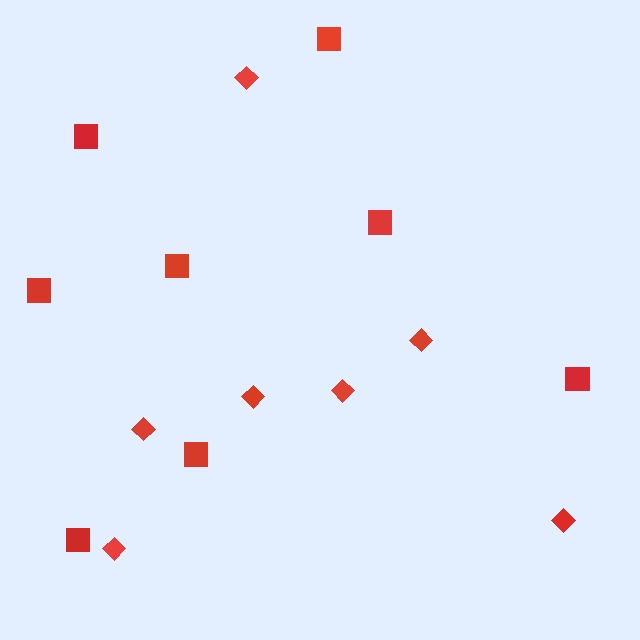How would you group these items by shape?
There are 2 groups: one group of diamonds (7) and one group of squares (8).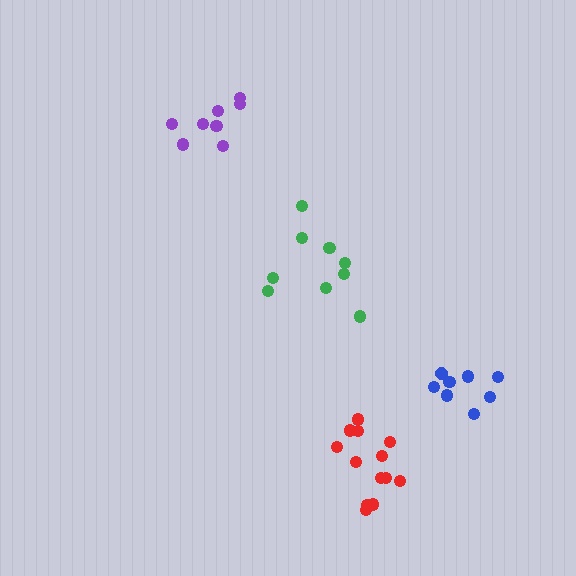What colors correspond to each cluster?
The clusters are colored: blue, red, green, purple.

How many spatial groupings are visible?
There are 4 spatial groupings.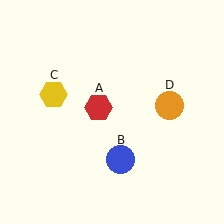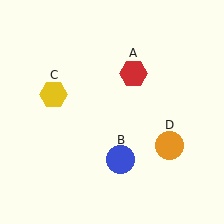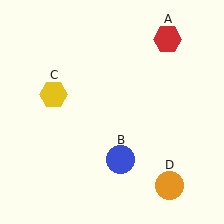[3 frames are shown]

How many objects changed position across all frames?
2 objects changed position: red hexagon (object A), orange circle (object D).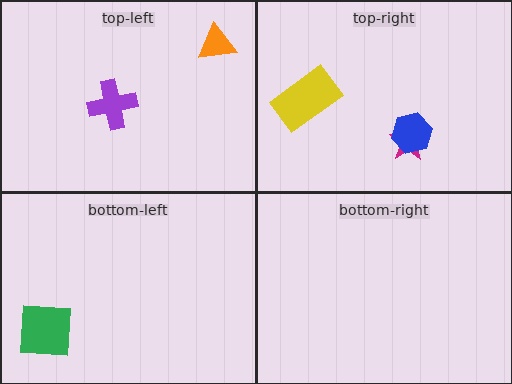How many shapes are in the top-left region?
2.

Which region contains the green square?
The bottom-left region.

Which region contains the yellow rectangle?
The top-right region.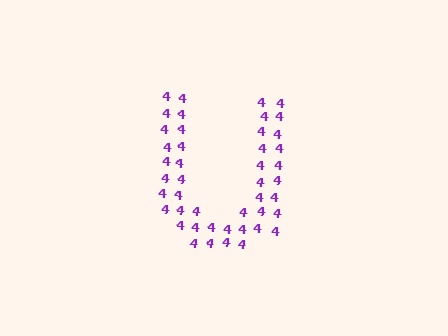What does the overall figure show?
The overall figure shows the letter U.